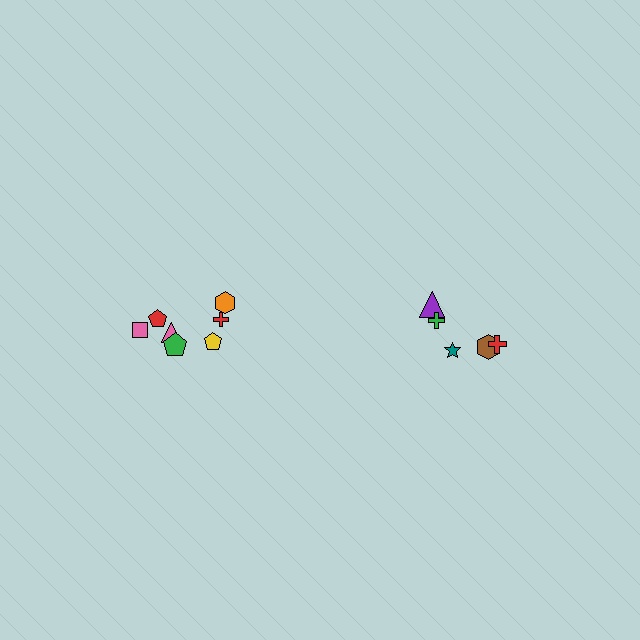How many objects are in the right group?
There are 5 objects.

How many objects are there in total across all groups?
There are 12 objects.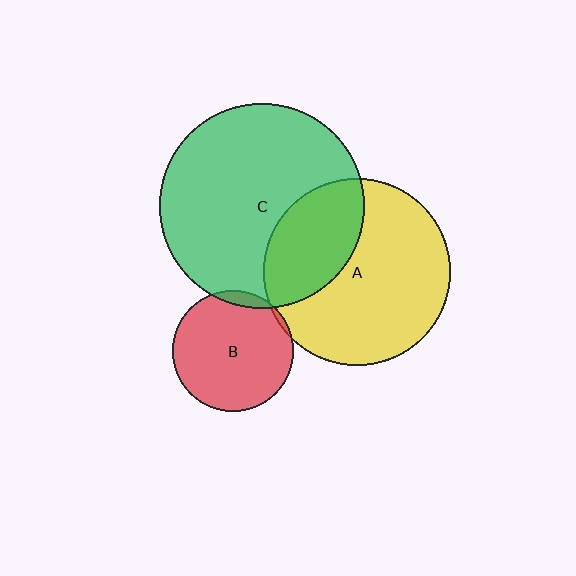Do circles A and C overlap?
Yes.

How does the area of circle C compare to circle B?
Approximately 2.9 times.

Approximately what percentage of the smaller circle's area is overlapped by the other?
Approximately 30%.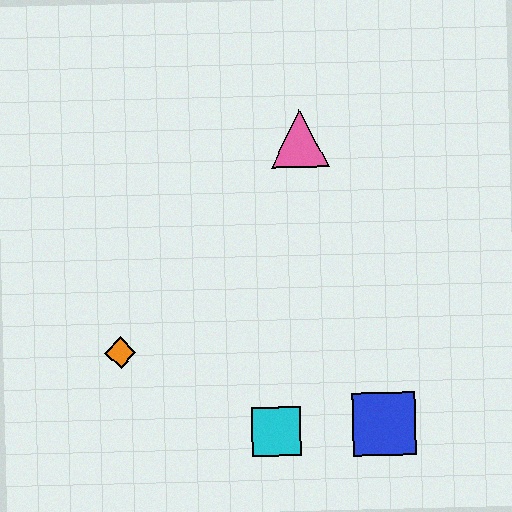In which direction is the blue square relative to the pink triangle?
The blue square is below the pink triangle.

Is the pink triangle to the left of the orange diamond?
No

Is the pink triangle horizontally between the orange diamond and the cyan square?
No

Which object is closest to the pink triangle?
The orange diamond is closest to the pink triangle.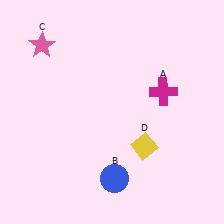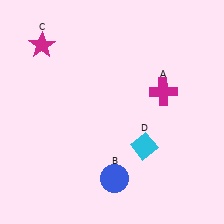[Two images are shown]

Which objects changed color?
C changed from pink to magenta. D changed from yellow to cyan.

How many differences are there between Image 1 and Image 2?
There are 2 differences between the two images.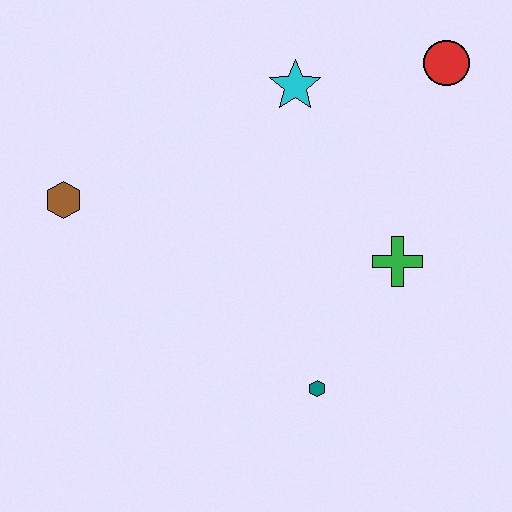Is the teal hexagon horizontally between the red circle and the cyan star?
Yes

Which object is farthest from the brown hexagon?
The red circle is farthest from the brown hexagon.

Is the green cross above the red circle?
No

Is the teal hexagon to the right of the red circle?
No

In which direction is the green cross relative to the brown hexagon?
The green cross is to the right of the brown hexagon.